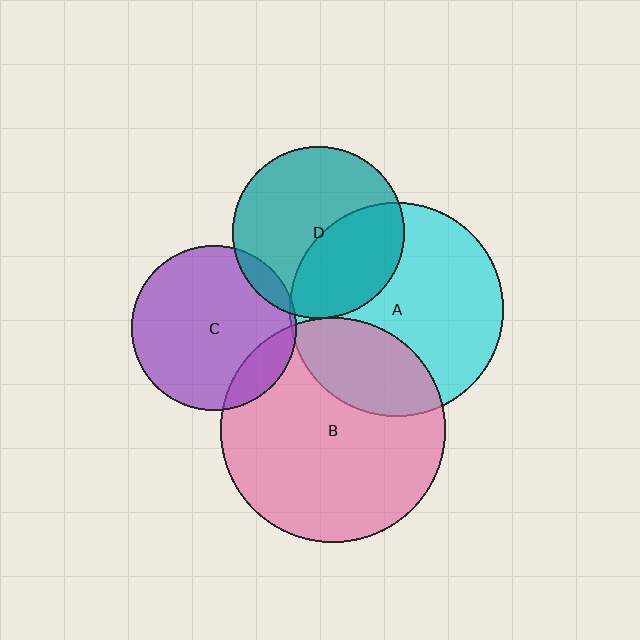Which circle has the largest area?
Circle B (pink).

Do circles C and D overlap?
Yes.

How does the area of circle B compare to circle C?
Approximately 1.9 times.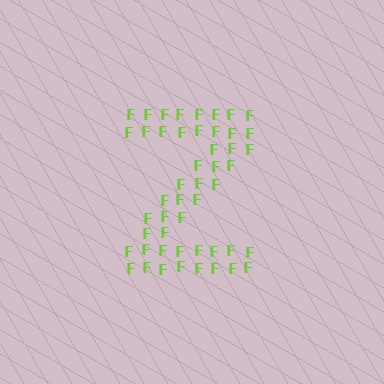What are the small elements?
The small elements are letter F's.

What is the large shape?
The large shape is the letter Z.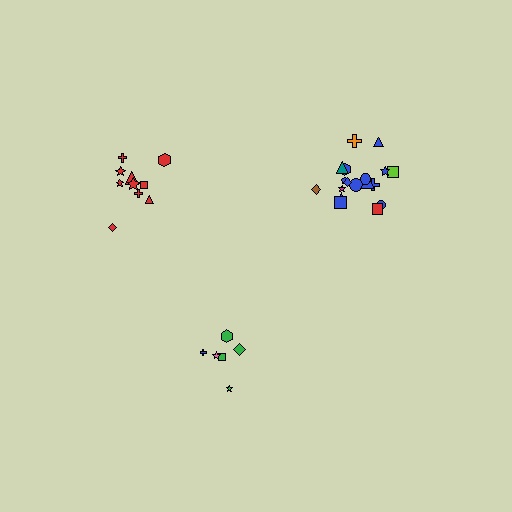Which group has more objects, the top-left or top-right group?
The top-right group.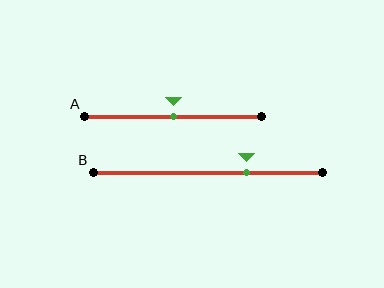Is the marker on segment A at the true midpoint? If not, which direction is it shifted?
Yes, the marker on segment A is at the true midpoint.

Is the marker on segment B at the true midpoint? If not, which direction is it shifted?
No, the marker on segment B is shifted to the right by about 17% of the segment length.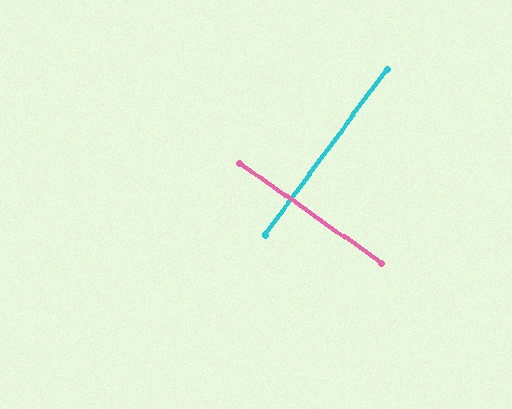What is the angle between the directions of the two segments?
Approximately 89 degrees.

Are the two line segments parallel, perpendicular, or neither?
Perpendicular — they meet at approximately 89°.